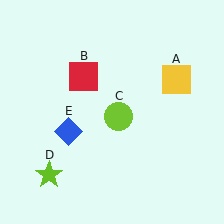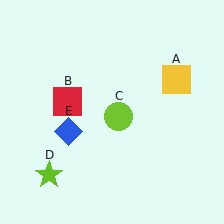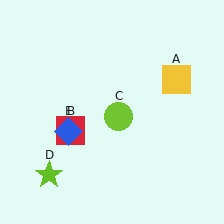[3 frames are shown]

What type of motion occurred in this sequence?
The red square (object B) rotated counterclockwise around the center of the scene.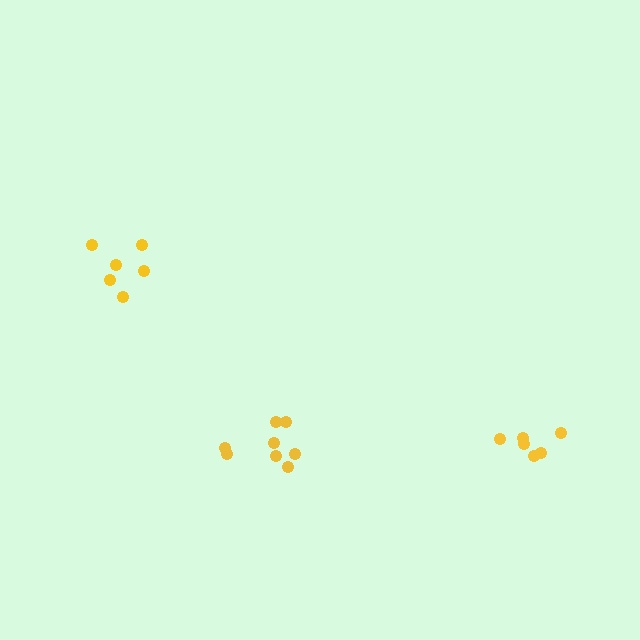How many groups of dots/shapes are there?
There are 3 groups.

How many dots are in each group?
Group 1: 8 dots, Group 2: 6 dots, Group 3: 6 dots (20 total).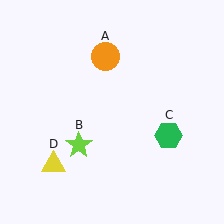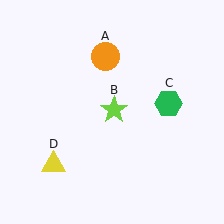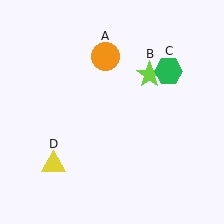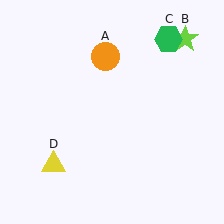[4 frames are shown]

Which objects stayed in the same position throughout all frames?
Orange circle (object A) and yellow triangle (object D) remained stationary.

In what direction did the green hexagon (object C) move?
The green hexagon (object C) moved up.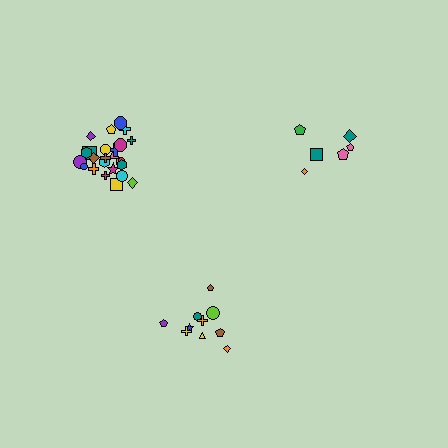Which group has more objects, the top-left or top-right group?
The top-left group.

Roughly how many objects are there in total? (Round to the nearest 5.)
Roughly 40 objects in total.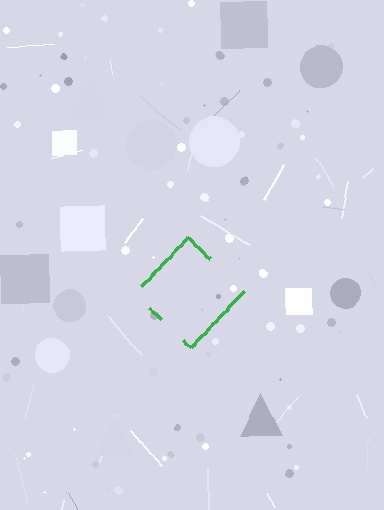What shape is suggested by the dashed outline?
The dashed outline suggests a diamond.